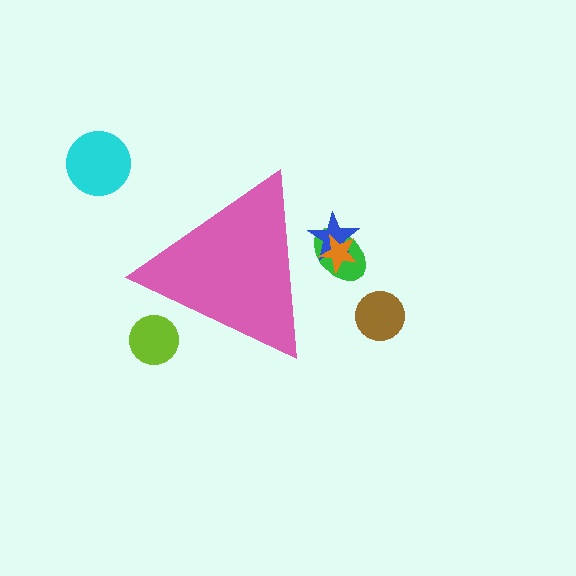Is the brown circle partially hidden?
No, the brown circle is fully visible.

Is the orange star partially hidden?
Yes, the orange star is partially hidden behind the pink triangle.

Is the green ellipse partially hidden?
Yes, the green ellipse is partially hidden behind the pink triangle.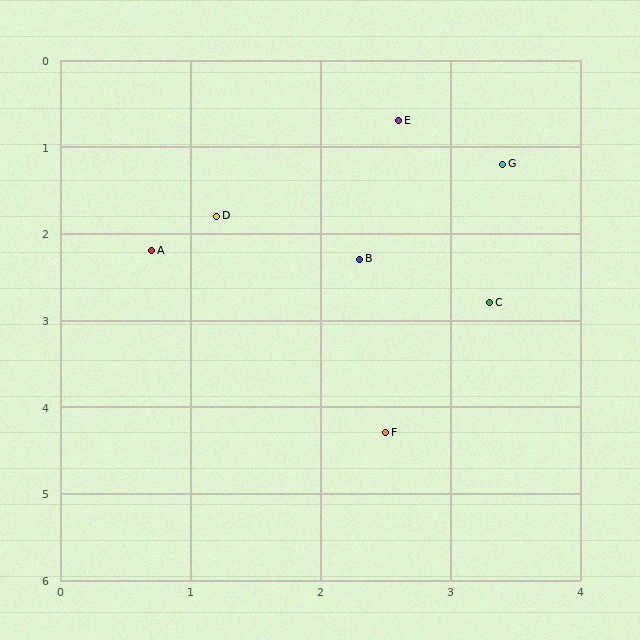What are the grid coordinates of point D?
Point D is at approximately (1.2, 1.8).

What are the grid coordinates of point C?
Point C is at approximately (3.3, 2.8).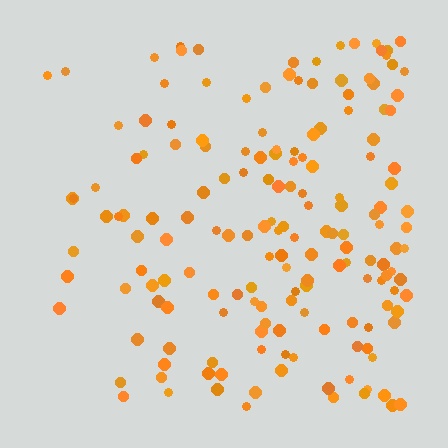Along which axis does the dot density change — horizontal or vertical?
Horizontal.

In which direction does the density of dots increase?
From left to right, with the right side densest.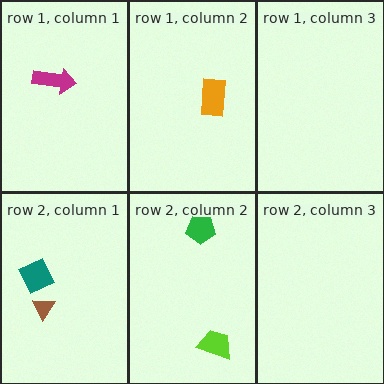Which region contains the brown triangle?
The row 2, column 1 region.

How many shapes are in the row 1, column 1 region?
1.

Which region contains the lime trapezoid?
The row 2, column 2 region.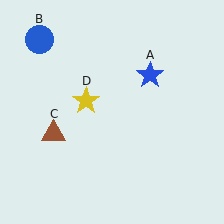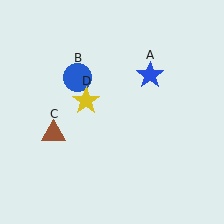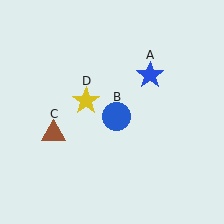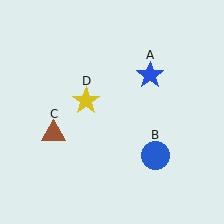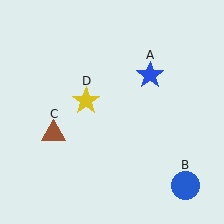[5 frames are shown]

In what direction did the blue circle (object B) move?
The blue circle (object B) moved down and to the right.